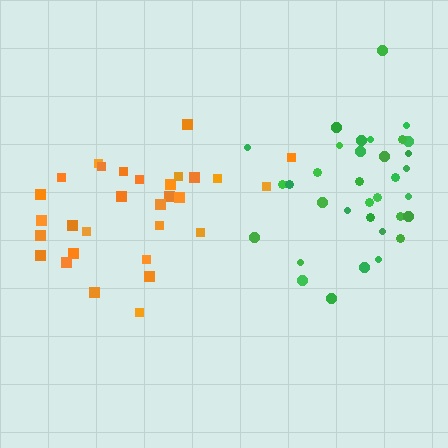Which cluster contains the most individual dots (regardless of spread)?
Green (34).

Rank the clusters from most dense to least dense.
green, orange.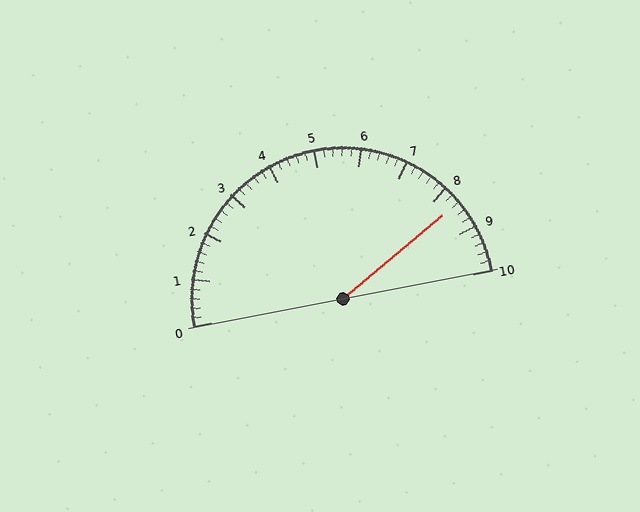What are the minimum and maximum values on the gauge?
The gauge ranges from 0 to 10.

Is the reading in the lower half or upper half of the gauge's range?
The reading is in the upper half of the range (0 to 10).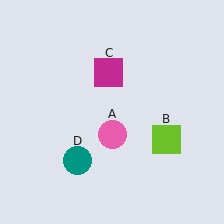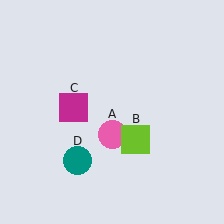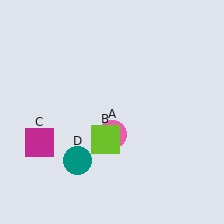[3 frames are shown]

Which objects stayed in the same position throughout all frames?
Pink circle (object A) and teal circle (object D) remained stationary.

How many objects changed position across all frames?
2 objects changed position: lime square (object B), magenta square (object C).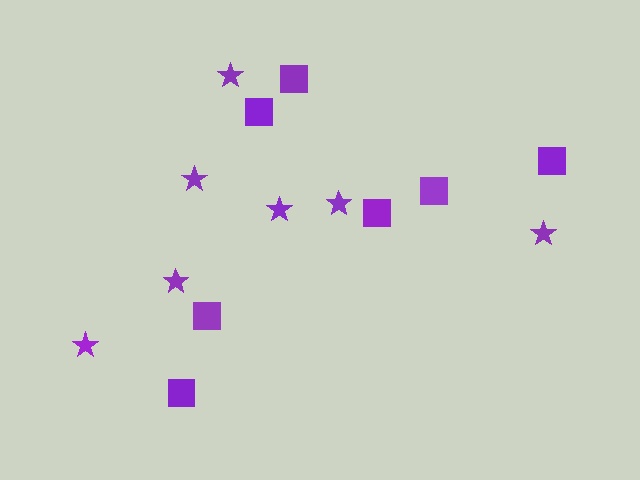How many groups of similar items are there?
There are 2 groups: one group of squares (7) and one group of stars (7).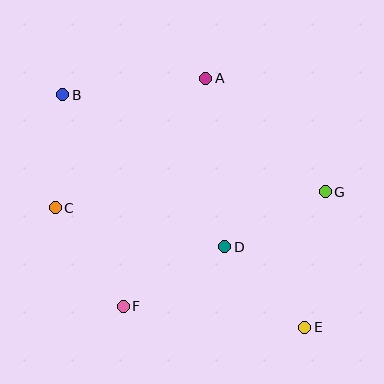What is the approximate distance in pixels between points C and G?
The distance between C and G is approximately 270 pixels.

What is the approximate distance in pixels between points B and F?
The distance between B and F is approximately 220 pixels.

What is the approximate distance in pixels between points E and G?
The distance between E and G is approximately 137 pixels.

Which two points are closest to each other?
Points B and C are closest to each other.